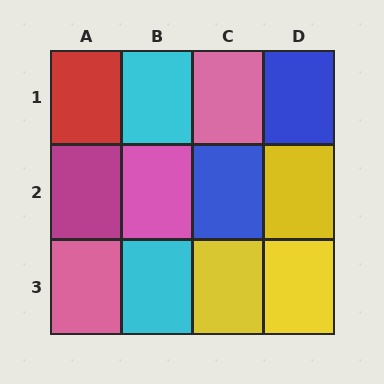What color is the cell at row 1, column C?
Pink.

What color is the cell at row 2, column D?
Yellow.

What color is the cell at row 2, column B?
Pink.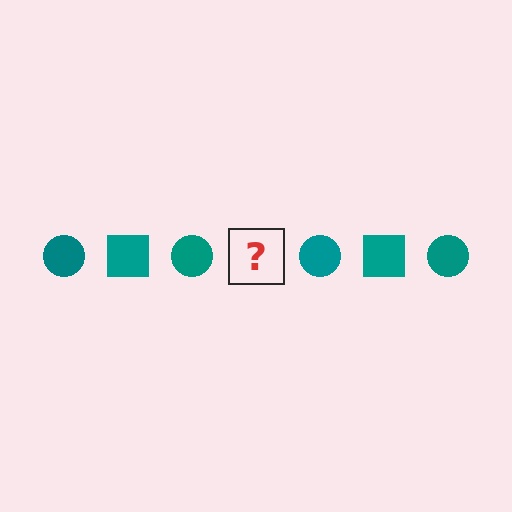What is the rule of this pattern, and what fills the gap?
The rule is that the pattern cycles through circle, square shapes in teal. The gap should be filled with a teal square.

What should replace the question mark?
The question mark should be replaced with a teal square.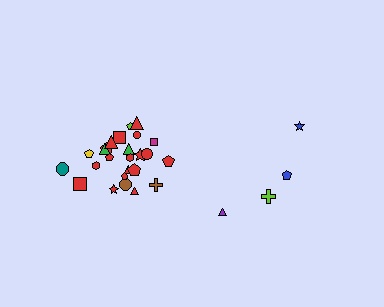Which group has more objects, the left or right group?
The left group.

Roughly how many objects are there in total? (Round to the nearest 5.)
Roughly 30 objects in total.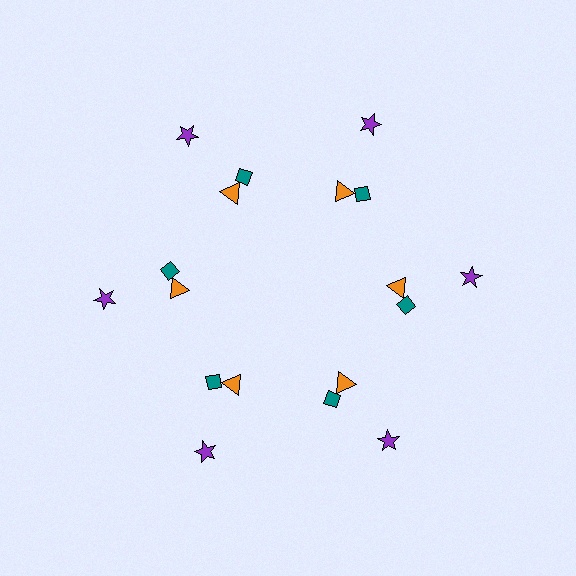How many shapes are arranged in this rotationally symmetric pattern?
There are 18 shapes, arranged in 6 groups of 3.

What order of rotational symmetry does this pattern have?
This pattern has 6-fold rotational symmetry.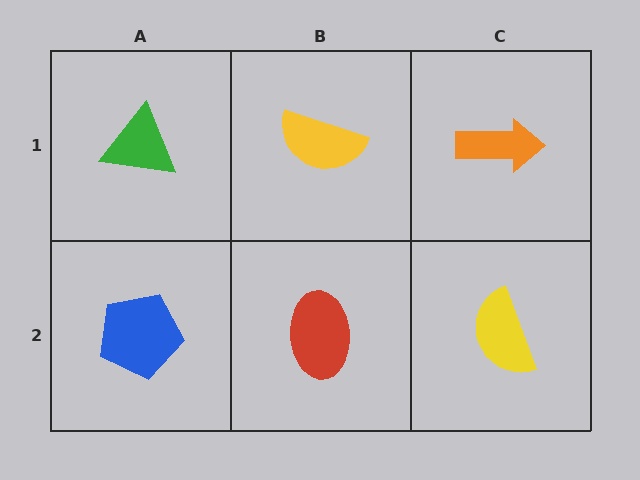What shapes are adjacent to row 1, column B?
A red ellipse (row 2, column B), a green triangle (row 1, column A), an orange arrow (row 1, column C).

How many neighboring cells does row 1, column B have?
3.